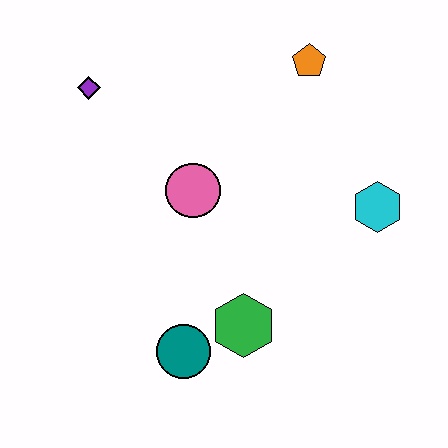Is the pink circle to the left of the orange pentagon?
Yes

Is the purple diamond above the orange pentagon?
No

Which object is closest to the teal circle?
The green hexagon is closest to the teal circle.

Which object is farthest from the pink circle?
The cyan hexagon is farthest from the pink circle.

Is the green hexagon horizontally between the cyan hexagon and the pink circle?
Yes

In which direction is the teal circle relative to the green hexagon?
The teal circle is to the left of the green hexagon.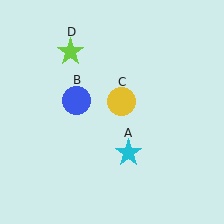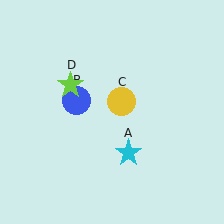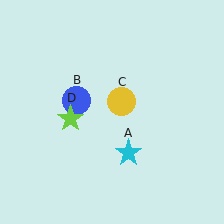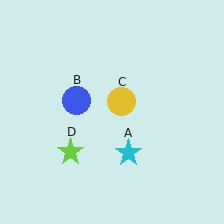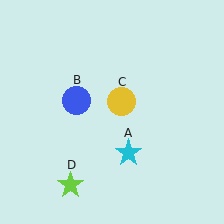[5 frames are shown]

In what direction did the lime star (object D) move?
The lime star (object D) moved down.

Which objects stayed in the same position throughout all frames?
Cyan star (object A) and blue circle (object B) and yellow circle (object C) remained stationary.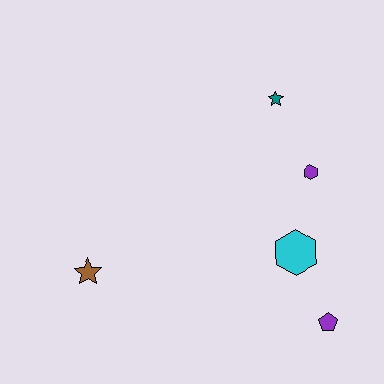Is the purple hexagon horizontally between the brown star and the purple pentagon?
Yes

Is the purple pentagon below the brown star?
Yes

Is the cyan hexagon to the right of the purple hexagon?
No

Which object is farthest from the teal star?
The brown star is farthest from the teal star.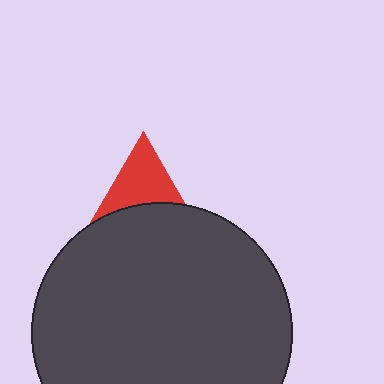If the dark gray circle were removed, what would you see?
You would see the complete red triangle.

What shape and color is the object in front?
The object in front is a dark gray circle.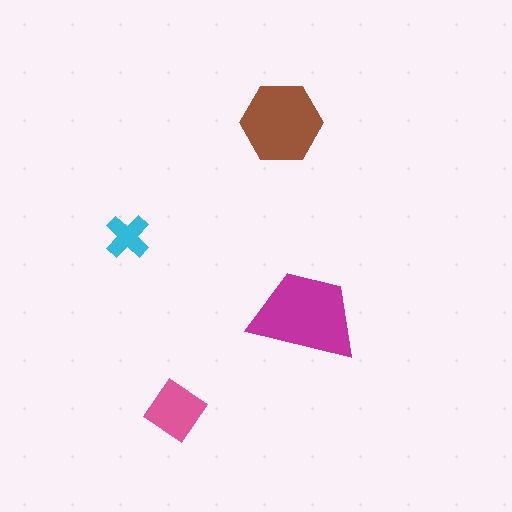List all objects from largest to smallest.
The magenta trapezoid, the brown hexagon, the pink diamond, the cyan cross.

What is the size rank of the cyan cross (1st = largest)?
4th.